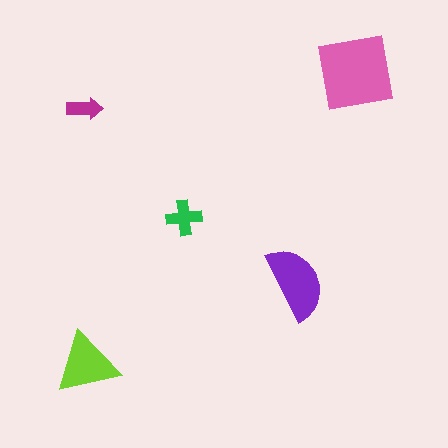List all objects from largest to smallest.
The pink square, the purple semicircle, the lime triangle, the green cross, the magenta arrow.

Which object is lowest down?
The lime triangle is bottommost.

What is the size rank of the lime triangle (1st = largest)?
3rd.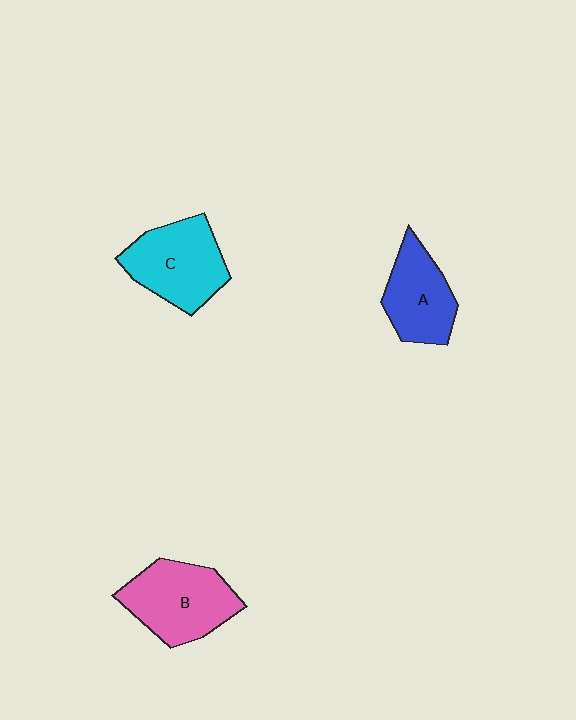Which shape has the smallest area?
Shape A (blue).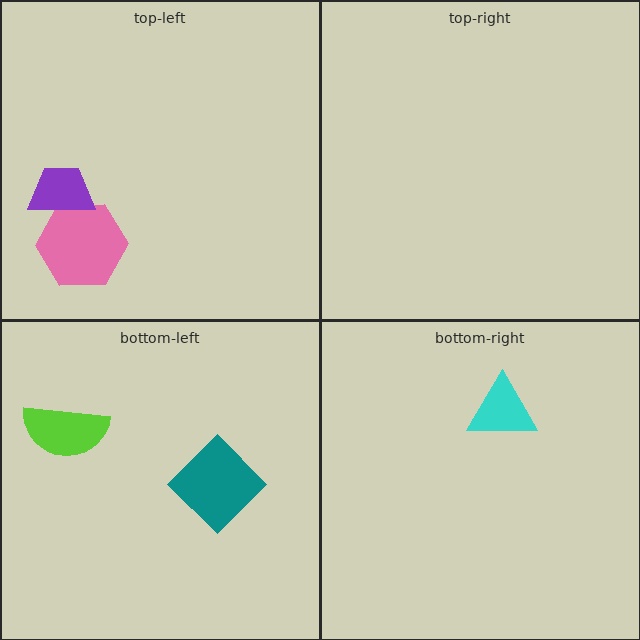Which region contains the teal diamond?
The bottom-left region.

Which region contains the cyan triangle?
The bottom-right region.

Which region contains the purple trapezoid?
The top-left region.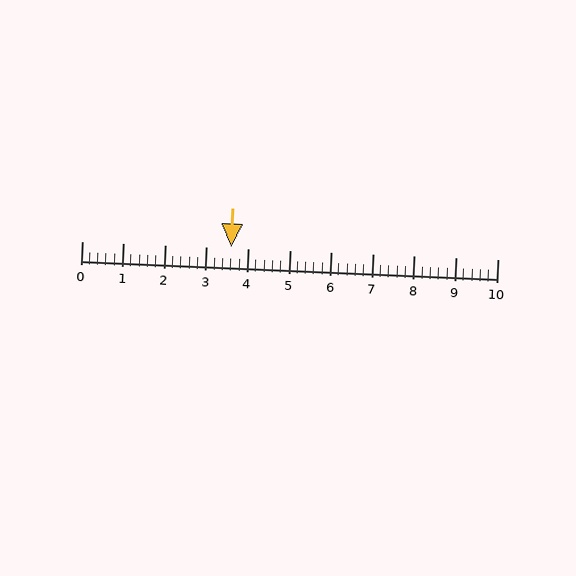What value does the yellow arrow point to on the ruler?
The yellow arrow points to approximately 3.6.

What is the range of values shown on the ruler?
The ruler shows values from 0 to 10.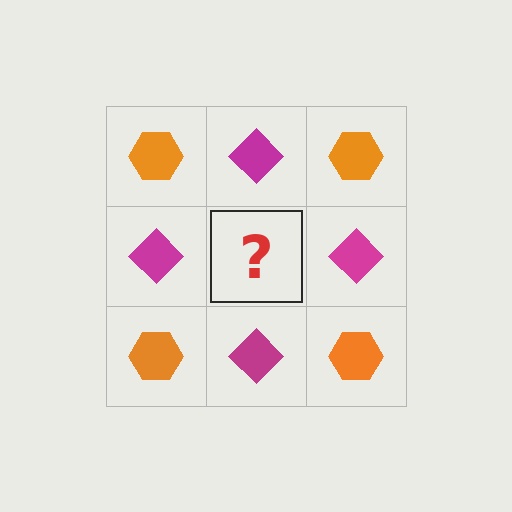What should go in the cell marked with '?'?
The missing cell should contain an orange hexagon.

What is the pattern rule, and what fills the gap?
The rule is that it alternates orange hexagon and magenta diamond in a checkerboard pattern. The gap should be filled with an orange hexagon.